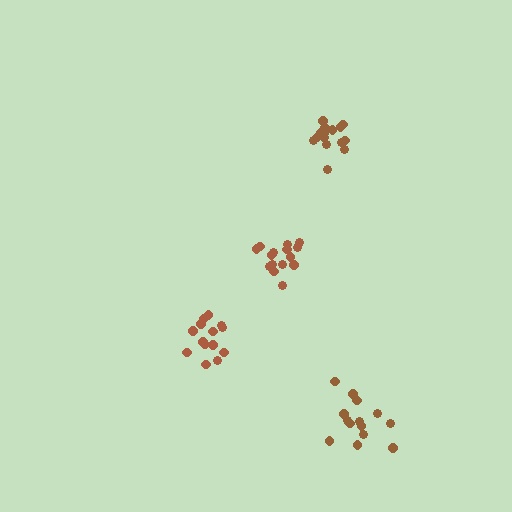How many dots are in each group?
Group 1: 14 dots, Group 2: 16 dots, Group 3: 15 dots, Group 4: 14 dots (59 total).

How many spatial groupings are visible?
There are 4 spatial groupings.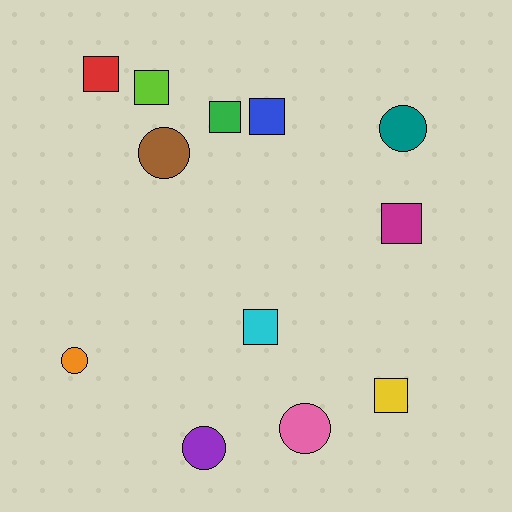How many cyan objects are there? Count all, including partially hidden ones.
There is 1 cyan object.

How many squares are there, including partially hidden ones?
There are 7 squares.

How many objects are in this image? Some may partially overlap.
There are 12 objects.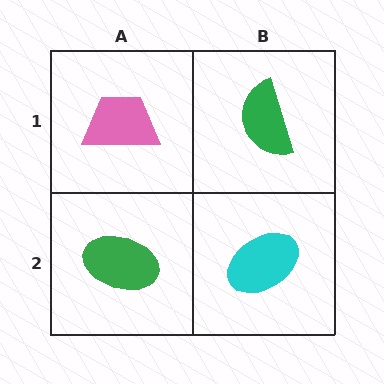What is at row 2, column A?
A green ellipse.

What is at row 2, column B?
A cyan ellipse.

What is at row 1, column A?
A pink trapezoid.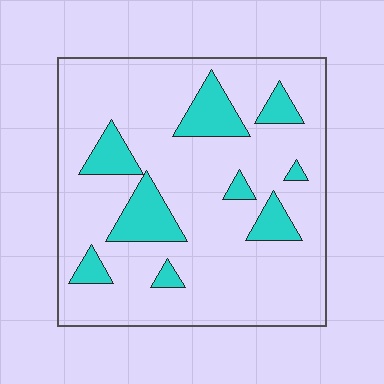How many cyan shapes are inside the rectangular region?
9.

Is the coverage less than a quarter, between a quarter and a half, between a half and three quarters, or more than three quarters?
Less than a quarter.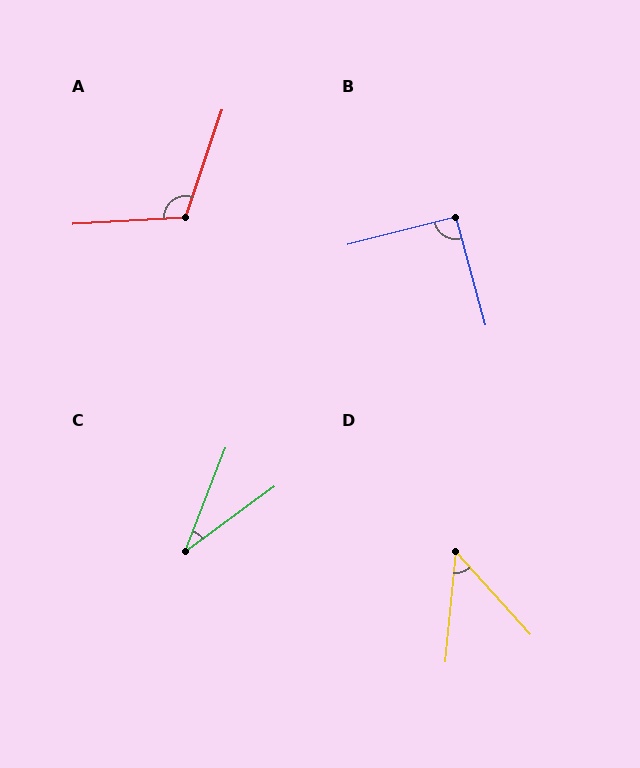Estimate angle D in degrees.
Approximately 48 degrees.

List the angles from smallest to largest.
C (33°), D (48°), B (91°), A (112°).